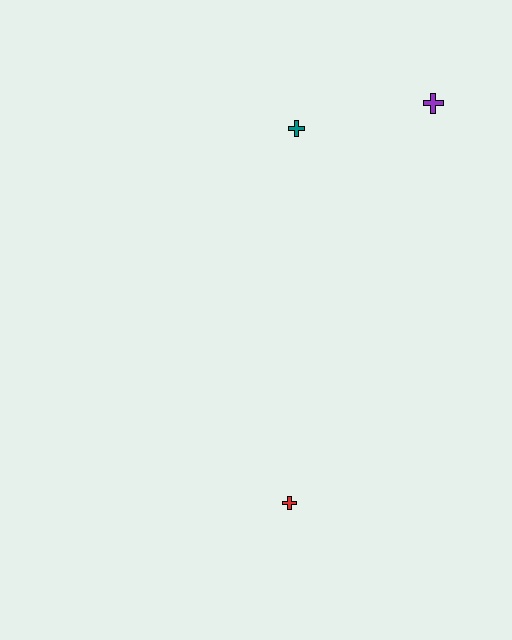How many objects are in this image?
There are 3 objects.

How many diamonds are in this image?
There are no diamonds.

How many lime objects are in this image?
There are no lime objects.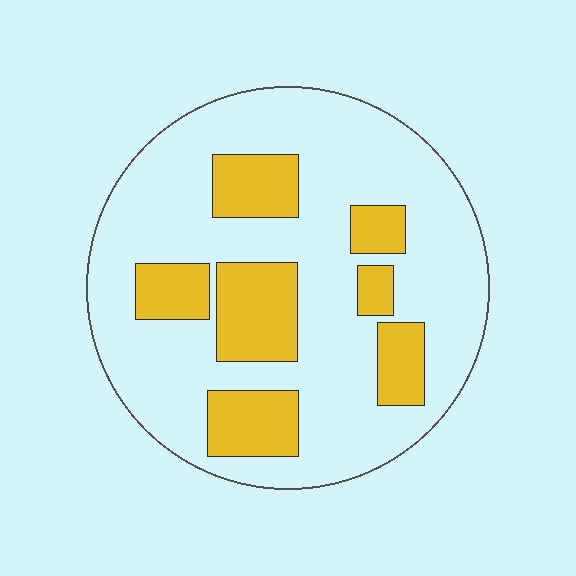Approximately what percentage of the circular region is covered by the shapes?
Approximately 25%.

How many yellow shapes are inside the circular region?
7.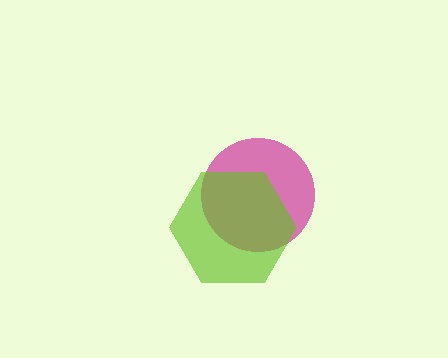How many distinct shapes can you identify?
There are 2 distinct shapes: a magenta circle, a lime hexagon.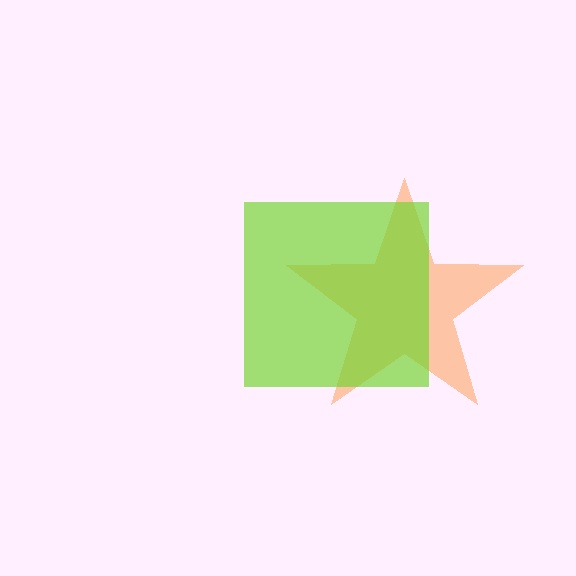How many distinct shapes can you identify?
There are 2 distinct shapes: an orange star, a lime square.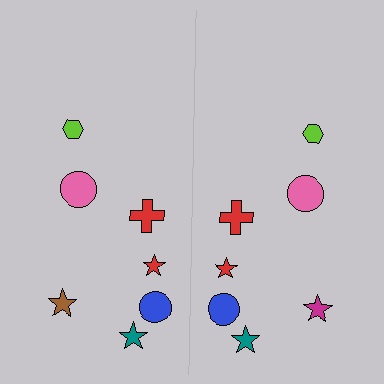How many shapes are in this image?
There are 14 shapes in this image.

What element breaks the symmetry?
The magenta star on the right side breaks the symmetry — its mirror counterpart is brown.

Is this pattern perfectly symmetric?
No, the pattern is not perfectly symmetric. The magenta star on the right side breaks the symmetry — its mirror counterpart is brown.